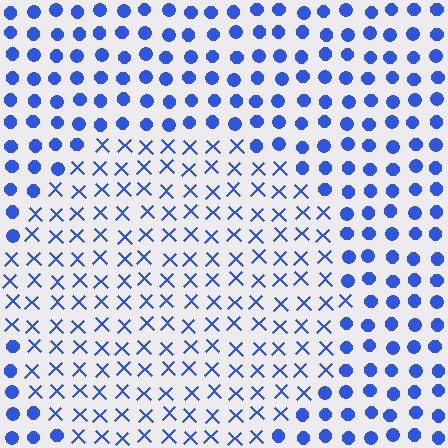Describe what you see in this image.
The image is filled with small blue elements arranged in a uniform grid. A circle-shaped region contains X marks, while the surrounding area contains circles. The boundary is defined purely by the change in element shape.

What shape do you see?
I see a circle.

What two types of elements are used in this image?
The image uses X marks inside the circle region and circles outside it.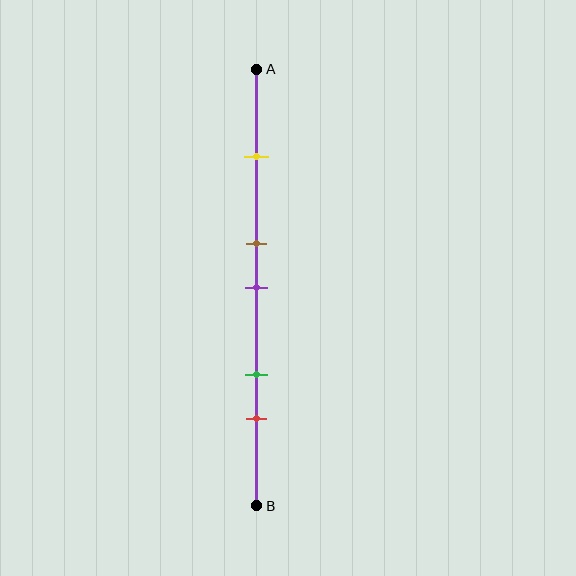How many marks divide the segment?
There are 5 marks dividing the segment.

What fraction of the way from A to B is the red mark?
The red mark is approximately 80% (0.8) of the way from A to B.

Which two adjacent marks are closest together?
The brown and purple marks are the closest adjacent pair.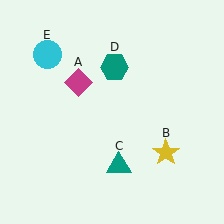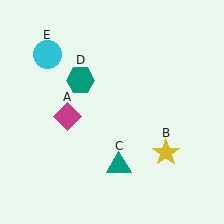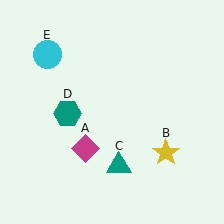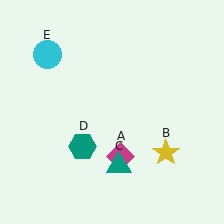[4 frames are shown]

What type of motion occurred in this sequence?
The magenta diamond (object A), teal hexagon (object D) rotated counterclockwise around the center of the scene.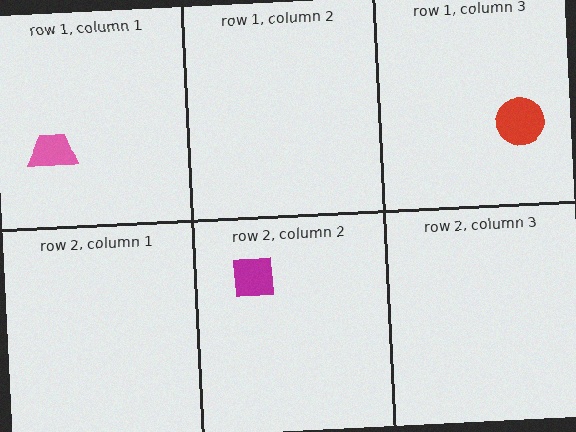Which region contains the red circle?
The row 1, column 3 region.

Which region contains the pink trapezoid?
The row 1, column 1 region.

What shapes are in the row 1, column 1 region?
The pink trapezoid.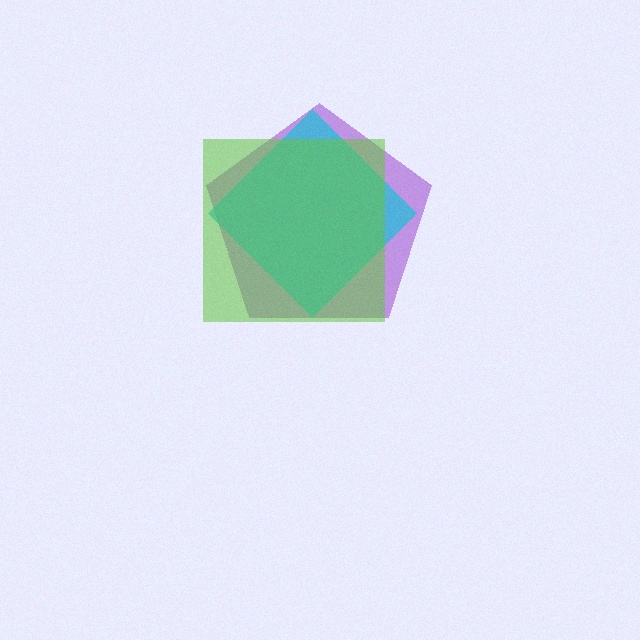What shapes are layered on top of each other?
The layered shapes are: a purple pentagon, a cyan diamond, a lime square.